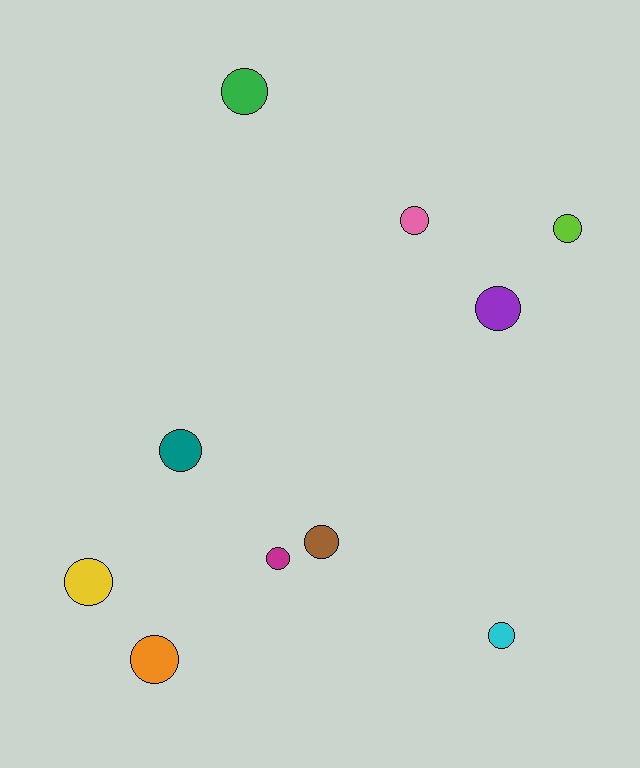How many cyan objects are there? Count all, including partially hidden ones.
There is 1 cyan object.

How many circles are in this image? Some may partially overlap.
There are 10 circles.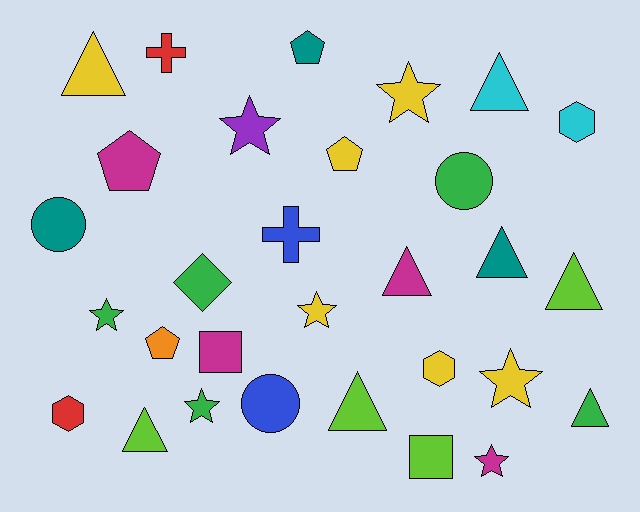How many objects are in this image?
There are 30 objects.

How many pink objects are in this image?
There are no pink objects.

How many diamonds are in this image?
There is 1 diamond.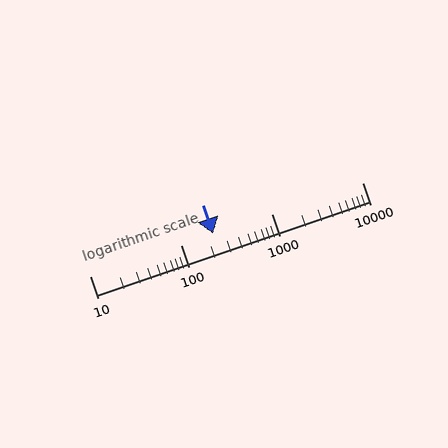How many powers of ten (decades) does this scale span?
The scale spans 3 decades, from 10 to 10000.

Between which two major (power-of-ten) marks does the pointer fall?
The pointer is between 100 and 1000.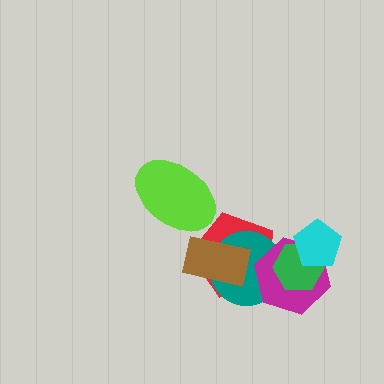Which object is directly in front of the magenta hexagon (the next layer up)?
The green hexagon is directly in front of the magenta hexagon.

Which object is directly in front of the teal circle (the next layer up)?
The magenta hexagon is directly in front of the teal circle.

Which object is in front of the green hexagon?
The cyan pentagon is in front of the green hexagon.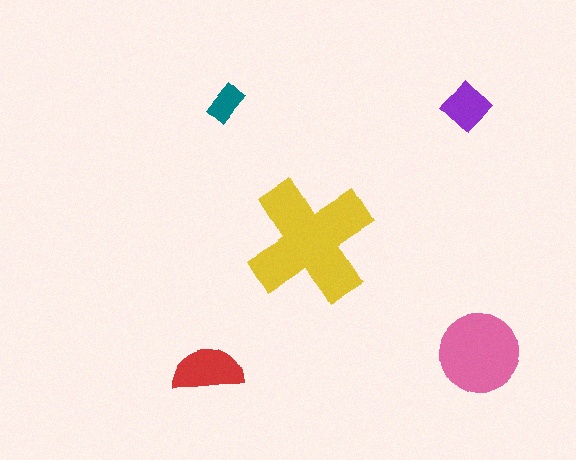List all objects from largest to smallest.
The yellow cross, the pink circle, the red semicircle, the purple diamond, the teal rectangle.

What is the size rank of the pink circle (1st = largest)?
2nd.